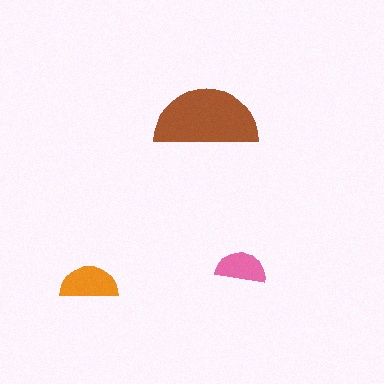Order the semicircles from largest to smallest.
the brown one, the orange one, the pink one.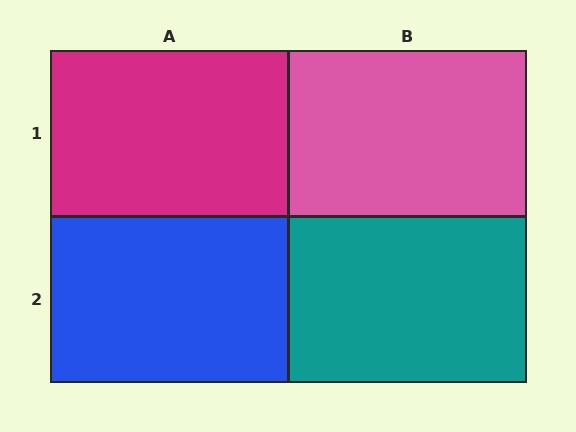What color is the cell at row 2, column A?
Blue.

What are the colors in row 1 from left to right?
Magenta, pink.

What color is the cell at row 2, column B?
Teal.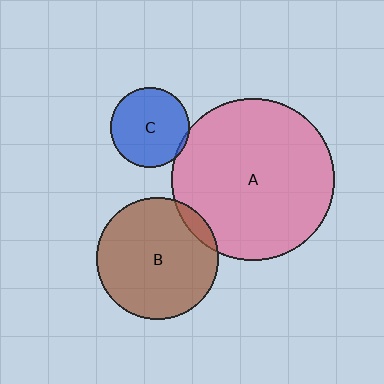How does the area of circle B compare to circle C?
Approximately 2.4 times.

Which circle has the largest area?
Circle A (pink).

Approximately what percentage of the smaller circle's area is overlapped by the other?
Approximately 5%.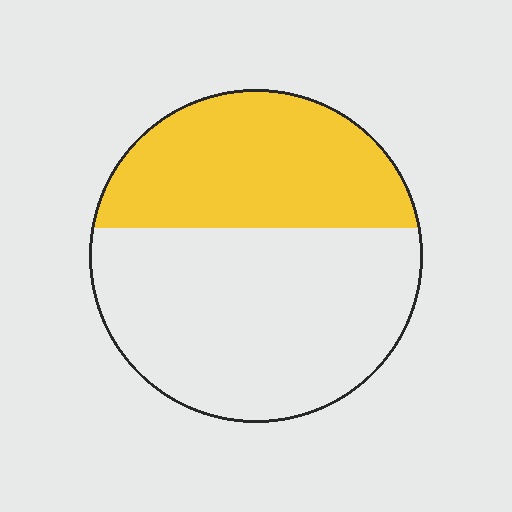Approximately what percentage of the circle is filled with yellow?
Approximately 40%.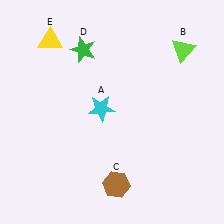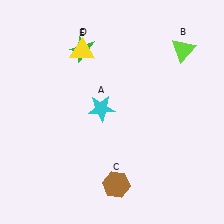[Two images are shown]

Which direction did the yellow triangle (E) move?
The yellow triangle (E) moved right.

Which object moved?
The yellow triangle (E) moved right.